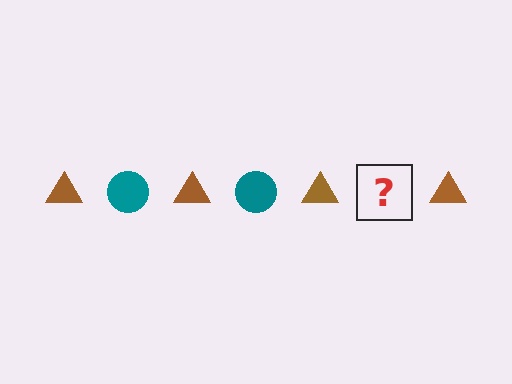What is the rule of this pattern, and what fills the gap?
The rule is that the pattern alternates between brown triangle and teal circle. The gap should be filled with a teal circle.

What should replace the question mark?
The question mark should be replaced with a teal circle.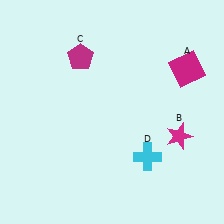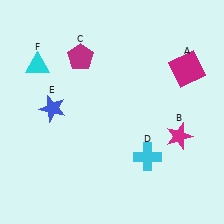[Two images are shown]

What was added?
A blue star (E), a cyan triangle (F) were added in Image 2.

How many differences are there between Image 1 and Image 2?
There are 2 differences between the two images.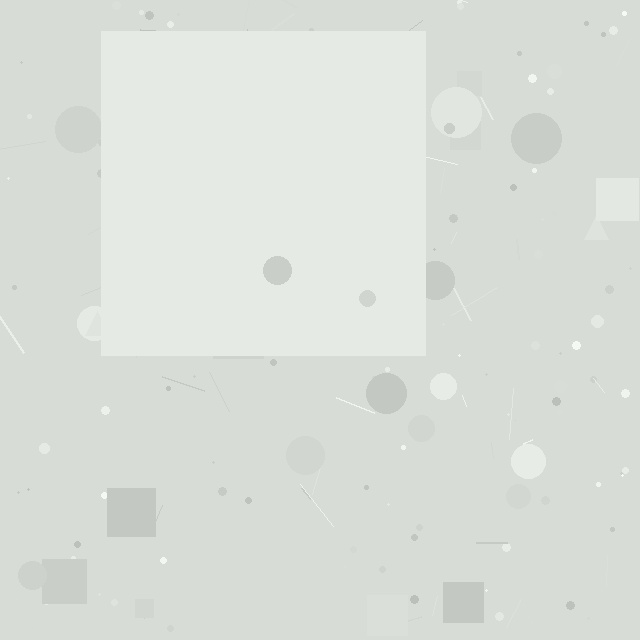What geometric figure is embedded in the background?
A square is embedded in the background.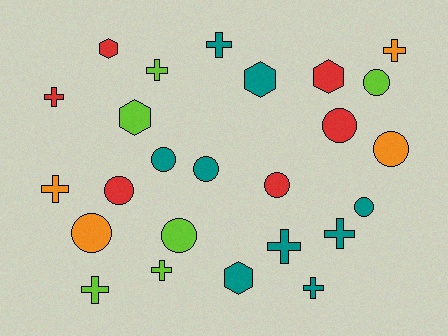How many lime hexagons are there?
There is 1 lime hexagon.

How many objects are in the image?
There are 25 objects.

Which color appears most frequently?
Teal, with 9 objects.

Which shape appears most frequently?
Cross, with 10 objects.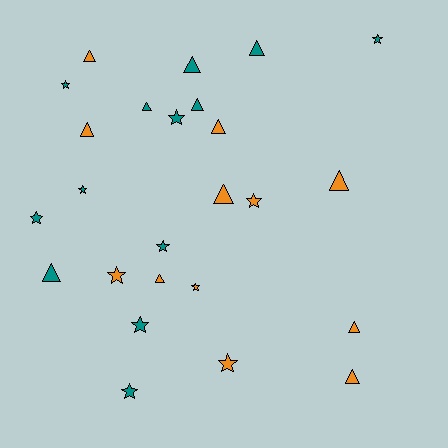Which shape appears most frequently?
Triangle, with 13 objects.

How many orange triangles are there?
There are 8 orange triangles.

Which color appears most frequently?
Teal, with 13 objects.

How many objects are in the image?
There are 25 objects.